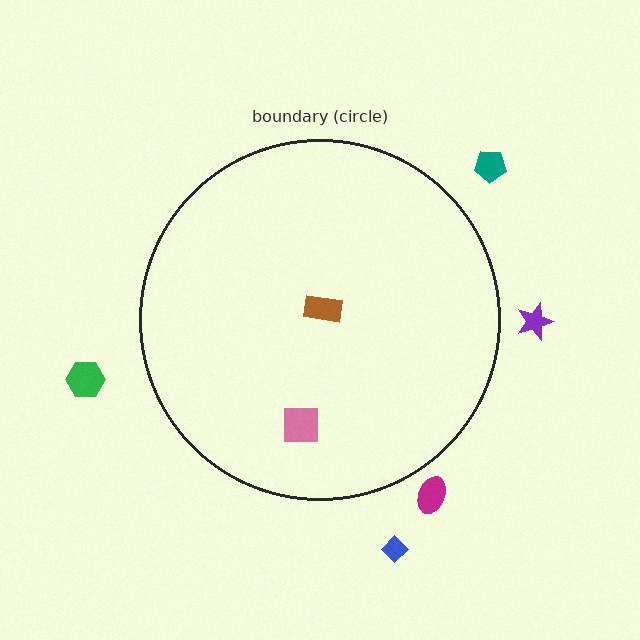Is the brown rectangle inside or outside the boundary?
Inside.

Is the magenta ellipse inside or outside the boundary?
Outside.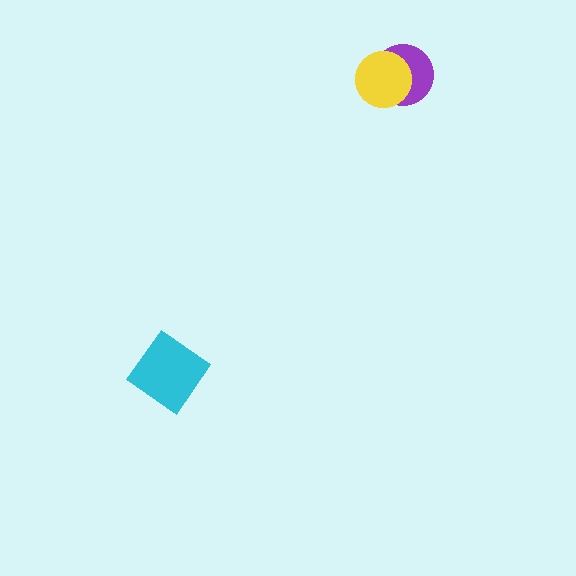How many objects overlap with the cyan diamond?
0 objects overlap with the cyan diamond.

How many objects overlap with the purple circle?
1 object overlaps with the purple circle.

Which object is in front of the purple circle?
The yellow circle is in front of the purple circle.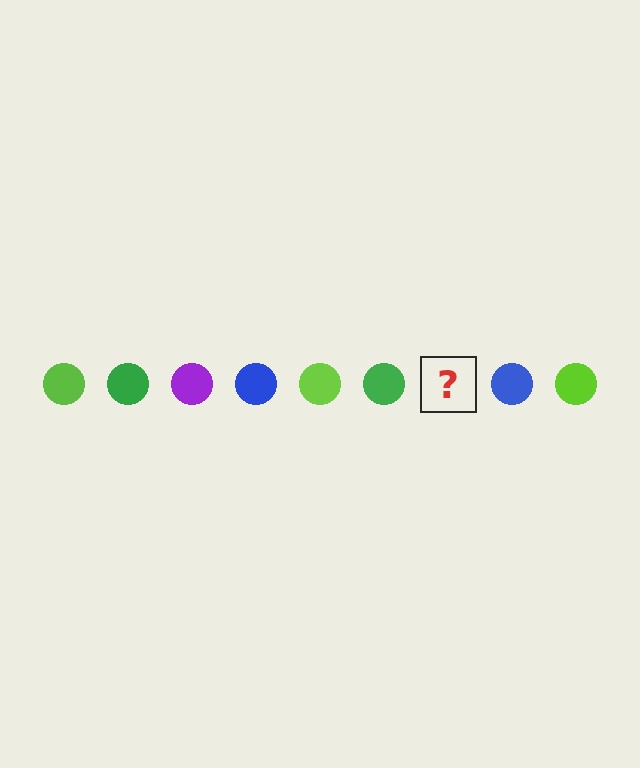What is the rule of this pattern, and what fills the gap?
The rule is that the pattern cycles through lime, green, purple, blue circles. The gap should be filled with a purple circle.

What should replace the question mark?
The question mark should be replaced with a purple circle.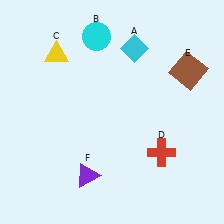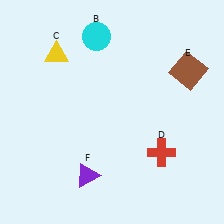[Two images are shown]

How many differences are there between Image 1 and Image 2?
There is 1 difference between the two images.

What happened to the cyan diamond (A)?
The cyan diamond (A) was removed in Image 2. It was in the top-right area of Image 1.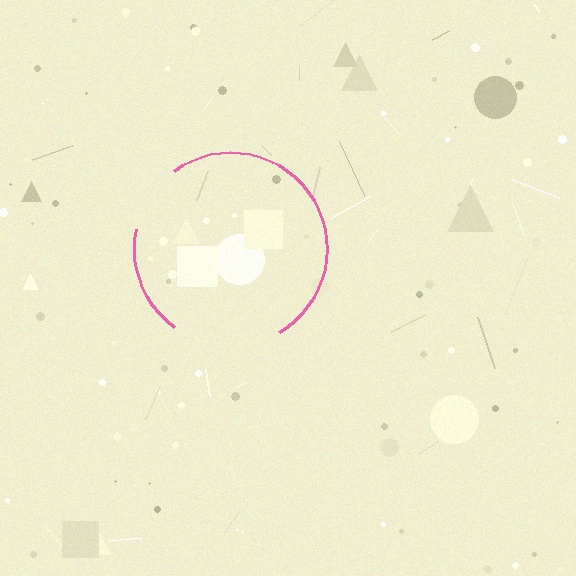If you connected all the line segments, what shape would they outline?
They would outline a circle.